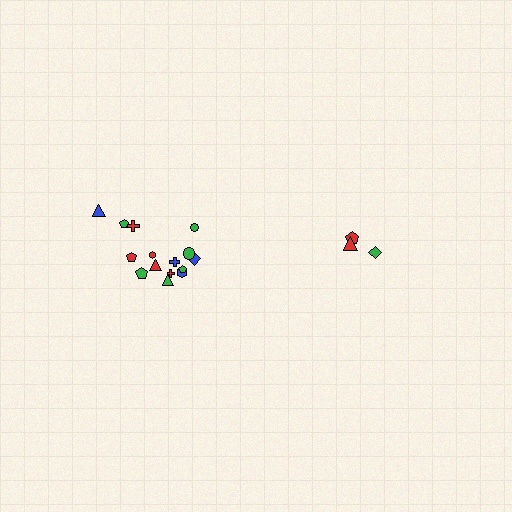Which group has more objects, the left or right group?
The left group.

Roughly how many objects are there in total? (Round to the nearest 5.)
Roughly 20 objects in total.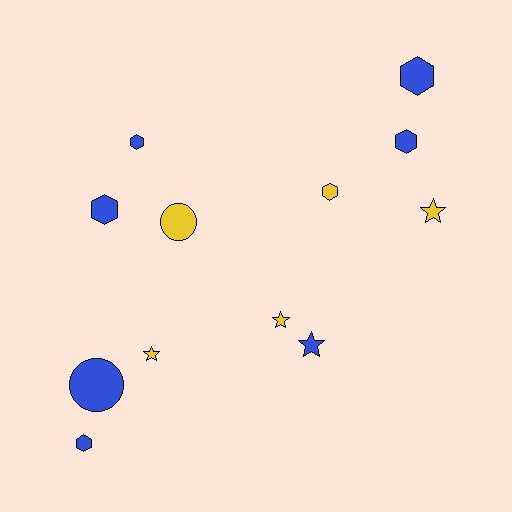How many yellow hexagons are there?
There is 1 yellow hexagon.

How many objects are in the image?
There are 12 objects.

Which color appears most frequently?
Blue, with 7 objects.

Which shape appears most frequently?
Hexagon, with 6 objects.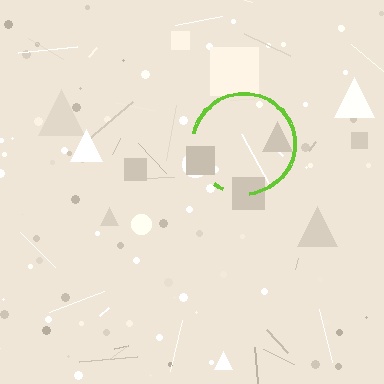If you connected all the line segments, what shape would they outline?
They would outline a circle.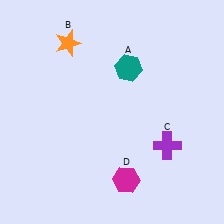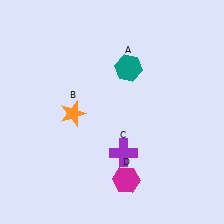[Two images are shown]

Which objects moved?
The objects that moved are: the orange star (B), the purple cross (C).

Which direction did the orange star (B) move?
The orange star (B) moved down.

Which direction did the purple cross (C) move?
The purple cross (C) moved left.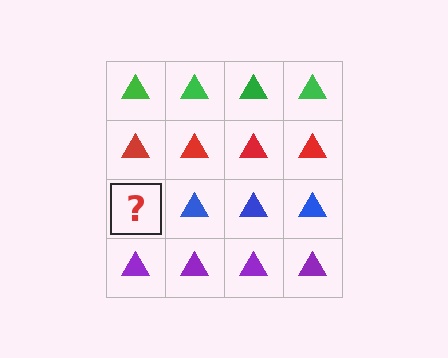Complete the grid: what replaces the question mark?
The question mark should be replaced with a blue triangle.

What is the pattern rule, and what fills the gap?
The rule is that each row has a consistent color. The gap should be filled with a blue triangle.